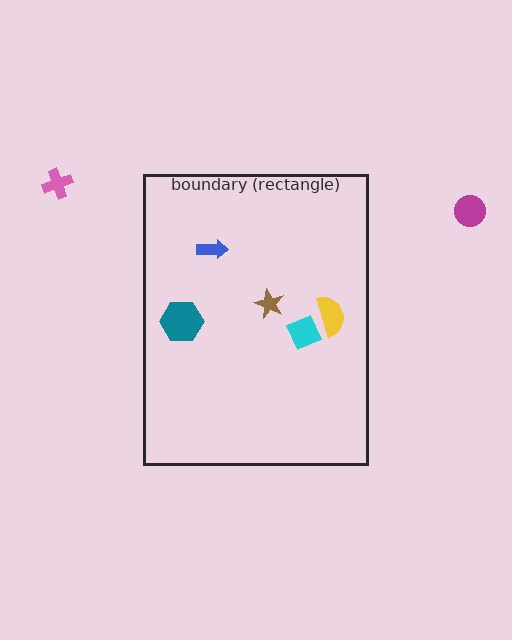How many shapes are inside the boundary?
5 inside, 2 outside.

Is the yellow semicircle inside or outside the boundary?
Inside.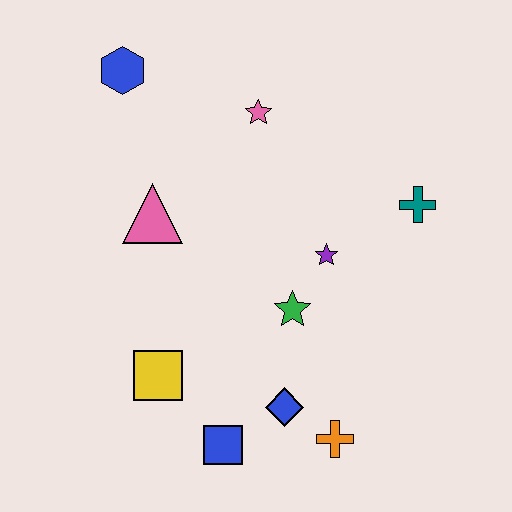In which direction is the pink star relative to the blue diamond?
The pink star is above the blue diamond.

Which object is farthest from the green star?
The blue hexagon is farthest from the green star.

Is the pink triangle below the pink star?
Yes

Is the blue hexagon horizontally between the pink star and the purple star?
No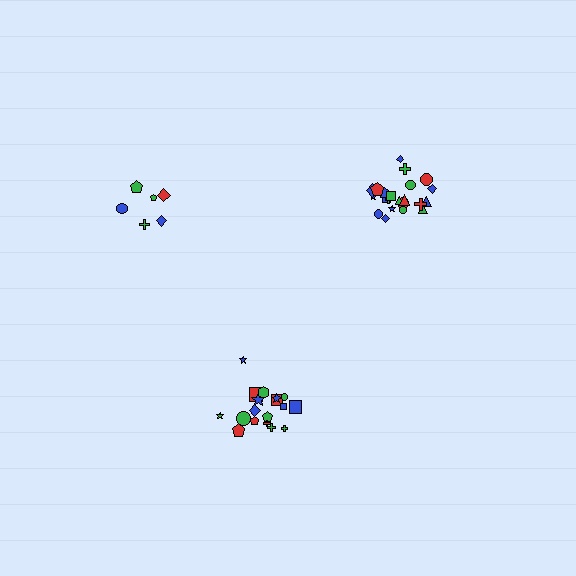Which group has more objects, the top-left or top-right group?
The top-right group.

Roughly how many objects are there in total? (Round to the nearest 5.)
Roughly 45 objects in total.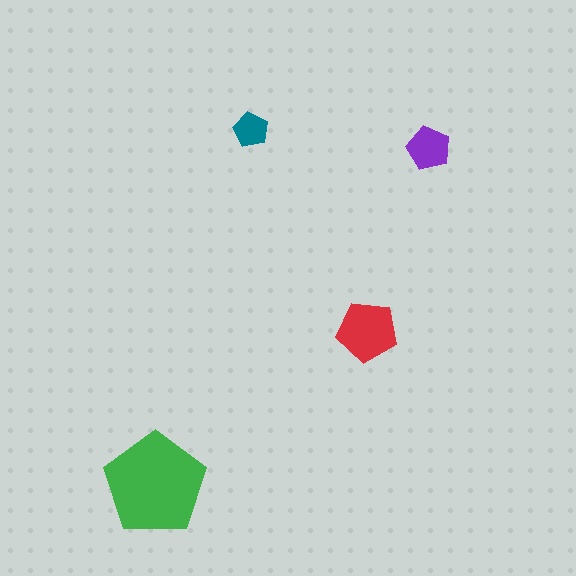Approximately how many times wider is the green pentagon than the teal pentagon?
About 3 times wider.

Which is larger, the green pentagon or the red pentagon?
The green one.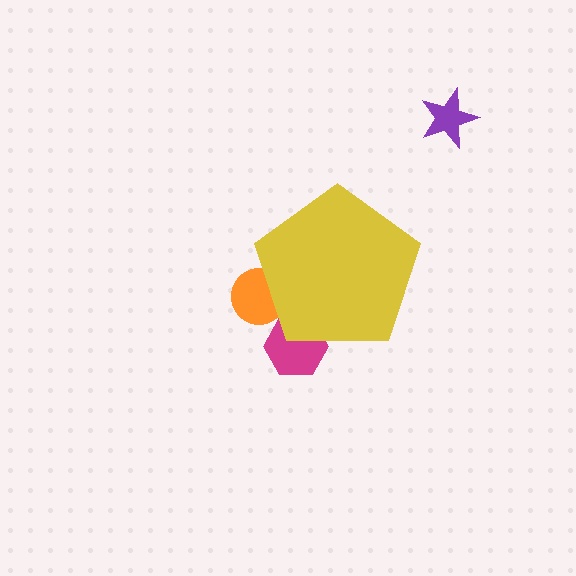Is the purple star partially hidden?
No, the purple star is fully visible.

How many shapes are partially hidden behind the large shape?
2 shapes are partially hidden.